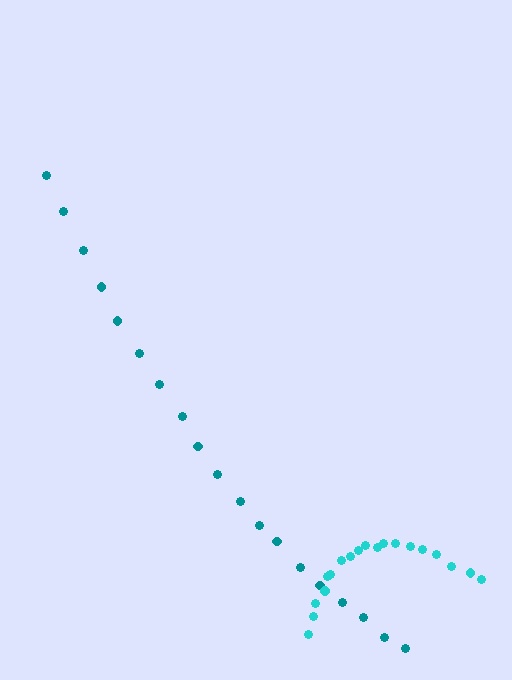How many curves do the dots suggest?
There are 2 distinct paths.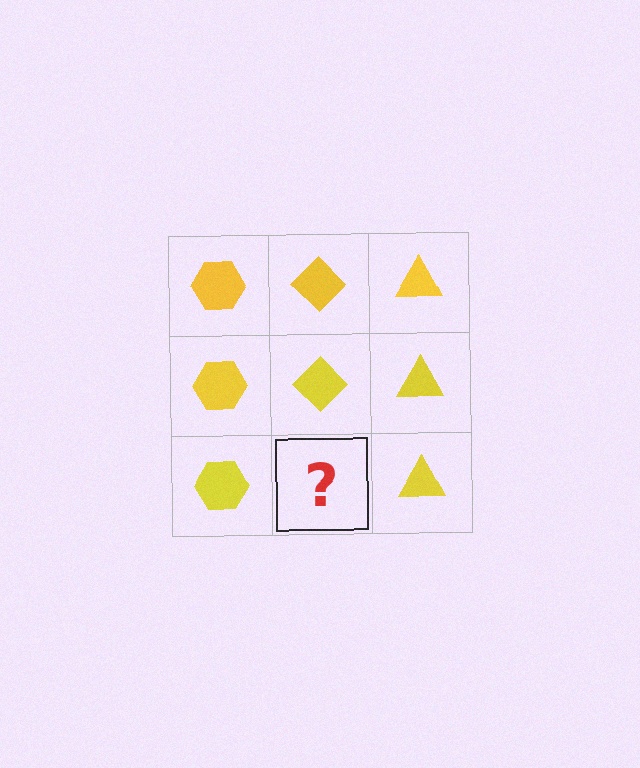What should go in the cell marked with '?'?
The missing cell should contain a yellow diamond.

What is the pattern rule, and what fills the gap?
The rule is that each column has a consistent shape. The gap should be filled with a yellow diamond.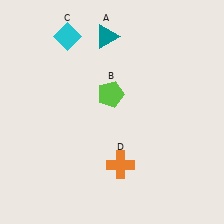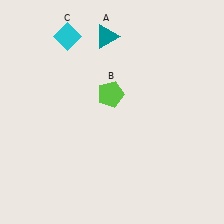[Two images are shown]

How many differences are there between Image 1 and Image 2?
There is 1 difference between the two images.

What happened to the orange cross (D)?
The orange cross (D) was removed in Image 2. It was in the bottom-right area of Image 1.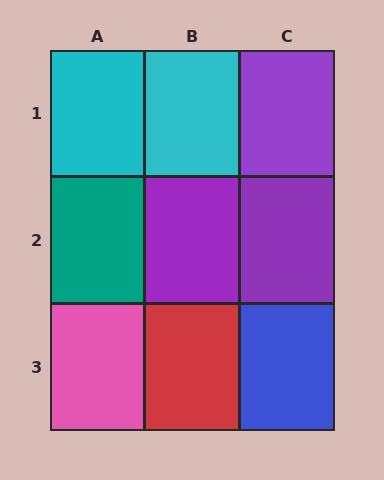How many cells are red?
1 cell is red.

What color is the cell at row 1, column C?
Purple.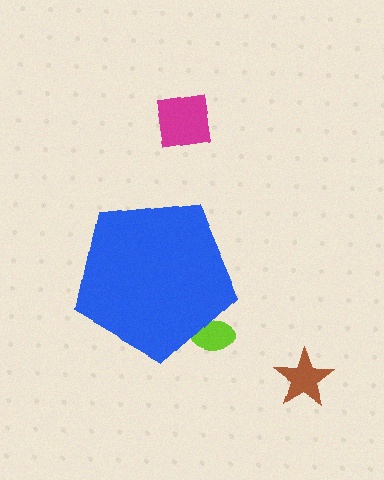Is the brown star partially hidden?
No, the brown star is fully visible.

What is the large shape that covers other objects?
A blue pentagon.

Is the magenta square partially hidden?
No, the magenta square is fully visible.